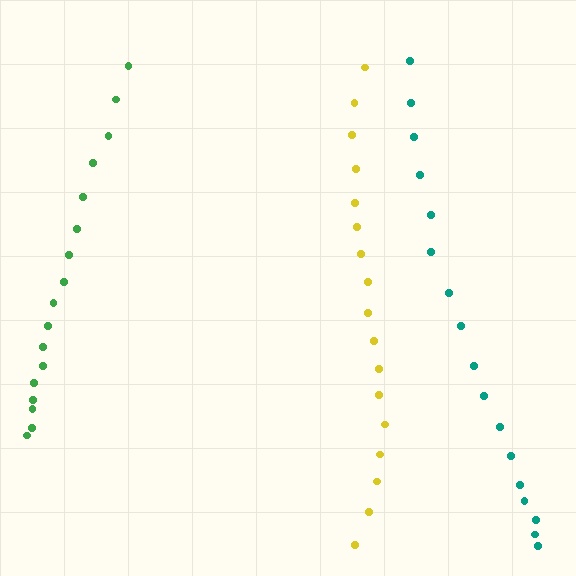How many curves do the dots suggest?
There are 3 distinct paths.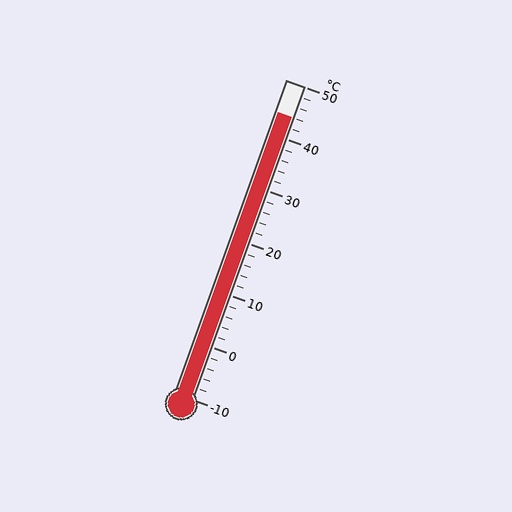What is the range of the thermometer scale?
The thermometer scale ranges from -10°C to 50°C.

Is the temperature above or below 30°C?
The temperature is above 30°C.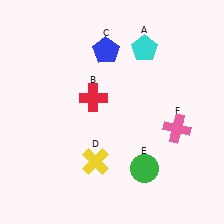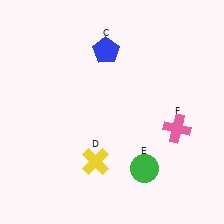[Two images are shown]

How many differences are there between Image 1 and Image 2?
There are 2 differences between the two images.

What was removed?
The cyan pentagon (A), the red cross (B) were removed in Image 2.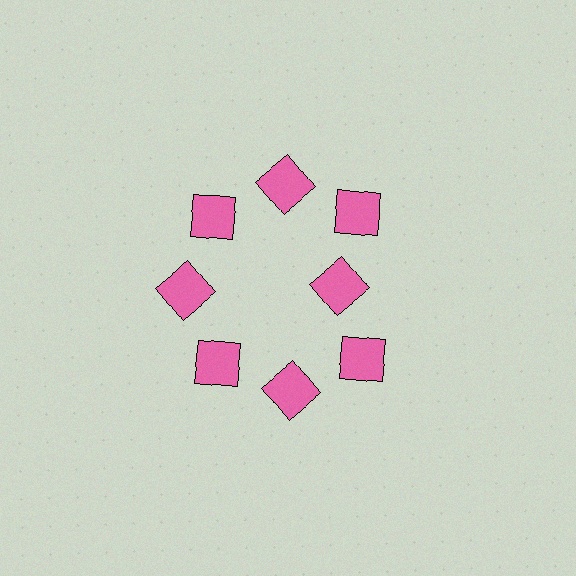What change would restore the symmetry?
The symmetry would be restored by moving it outward, back onto the ring so that all 8 squares sit at equal angles and equal distance from the center.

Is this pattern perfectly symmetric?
No. The 8 pink squares are arranged in a ring, but one element near the 3 o'clock position is pulled inward toward the center, breaking the 8-fold rotational symmetry.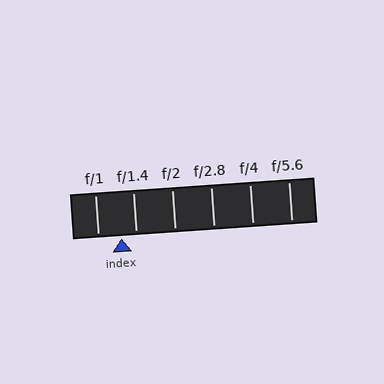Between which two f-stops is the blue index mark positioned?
The index mark is between f/1 and f/1.4.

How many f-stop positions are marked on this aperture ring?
There are 6 f-stop positions marked.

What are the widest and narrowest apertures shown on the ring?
The widest aperture shown is f/1 and the narrowest is f/5.6.